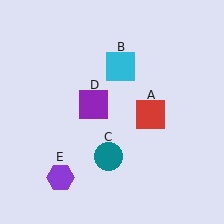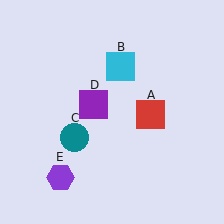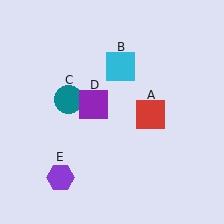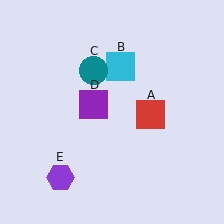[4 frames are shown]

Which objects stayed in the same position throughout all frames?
Red square (object A) and cyan square (object B) and purple square (object D) and purple hexagon (object E) remained stationary.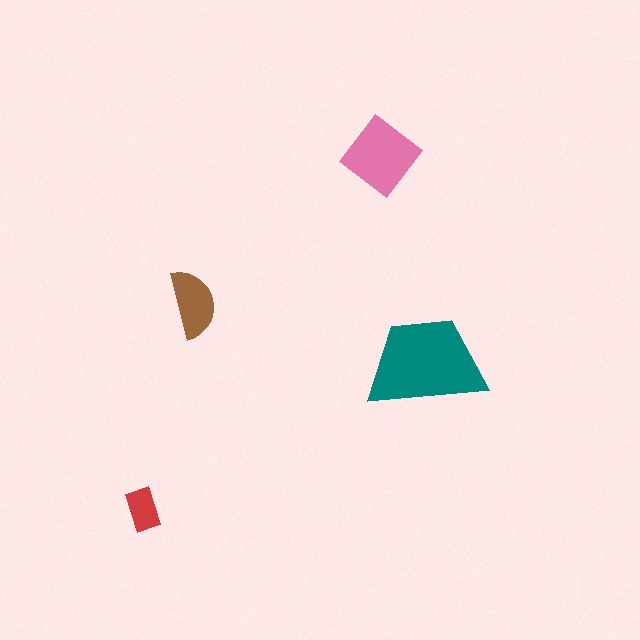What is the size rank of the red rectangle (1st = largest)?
4th.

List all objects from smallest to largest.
The red rectangle, the brown semicircle, the pink diamond, the teal trapezoid.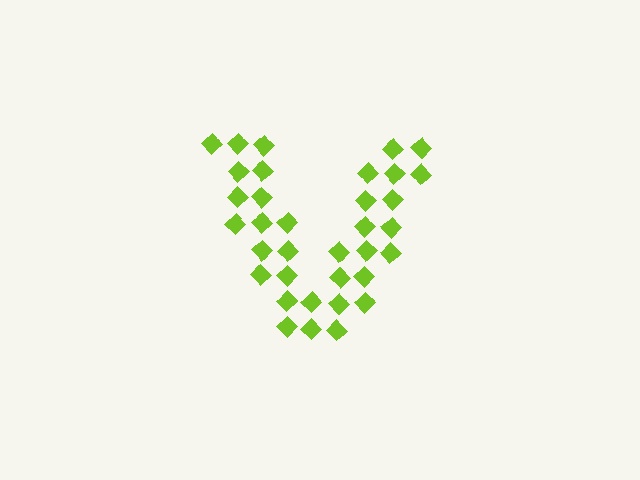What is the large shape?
The large shape is the letter V.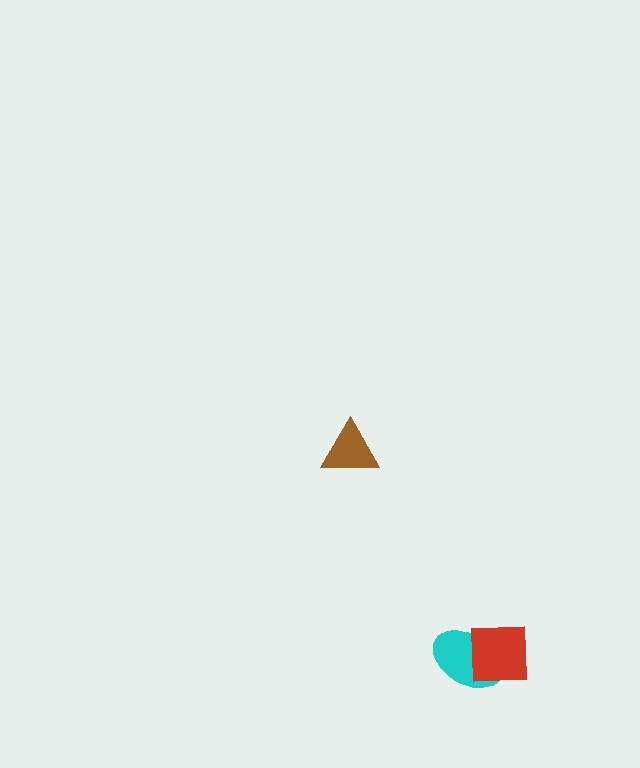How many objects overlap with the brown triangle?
0 objects overlap with the brown triangle.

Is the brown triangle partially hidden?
No, no other shape covers it.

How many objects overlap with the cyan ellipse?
1 object overlaps with the cyan ellipse.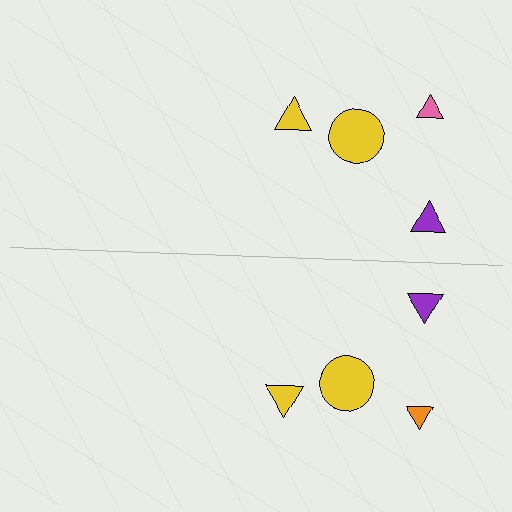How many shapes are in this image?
There are 8 shapes in this image.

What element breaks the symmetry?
The orange triangle on the bottom side breaks the symmetry — its mirror counterpart is pink.